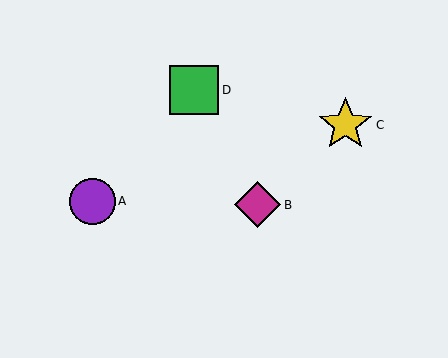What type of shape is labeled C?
Shape C is a yellow star.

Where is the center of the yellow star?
The center of the yellow star is at (345, 125).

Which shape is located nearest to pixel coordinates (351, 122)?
The yellow star (labeled C) at (345, 125) is nearest to that location.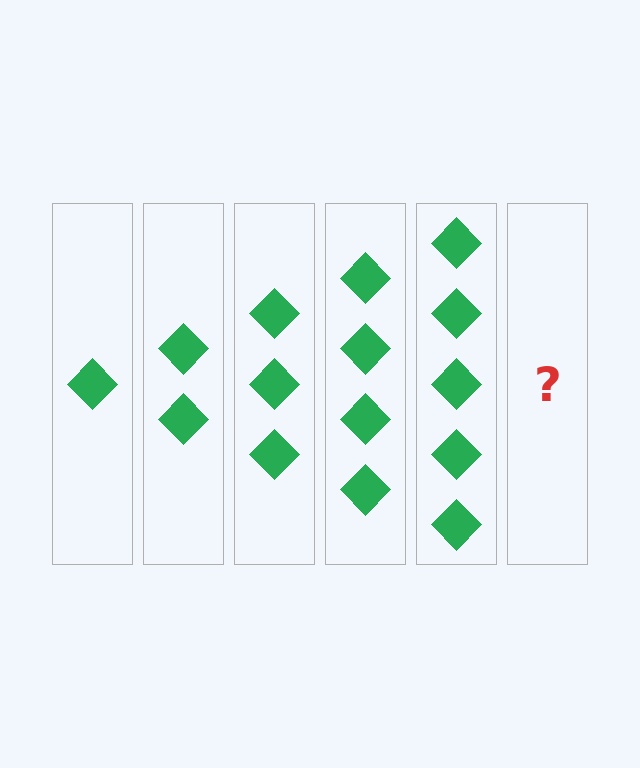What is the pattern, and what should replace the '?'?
The pattern is that each step adds one more diamond. The '?' should be 6 diamonds.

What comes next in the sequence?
The next element should be 6 diamonds.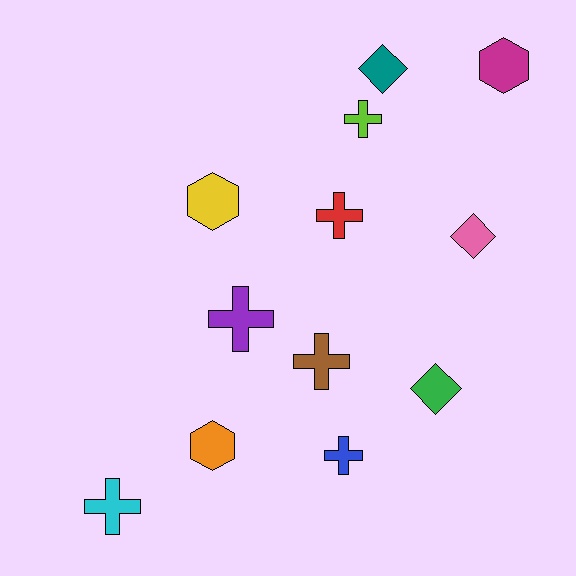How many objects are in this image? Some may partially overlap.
There are 12 objects.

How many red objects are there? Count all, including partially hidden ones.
There is 1 red object.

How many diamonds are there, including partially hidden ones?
There are 3 diamonds.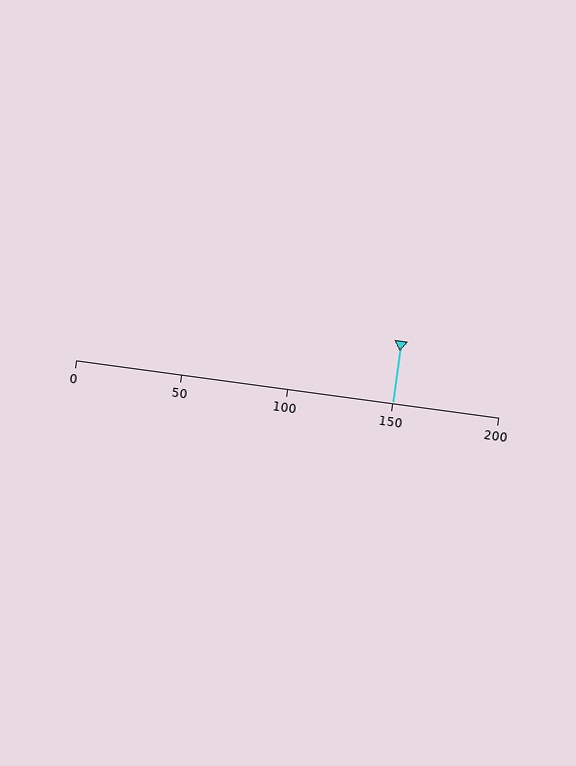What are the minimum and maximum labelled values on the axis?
The axis runs from 0 to 200.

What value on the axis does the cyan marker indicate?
The marker indicates approximately 150.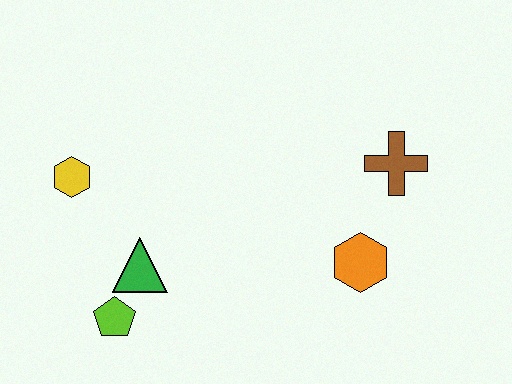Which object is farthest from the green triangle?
The brown cross is farthest from the green triangle.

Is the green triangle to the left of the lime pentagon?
No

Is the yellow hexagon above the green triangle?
Yes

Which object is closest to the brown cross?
The orange hexagon is closest to the brown cross.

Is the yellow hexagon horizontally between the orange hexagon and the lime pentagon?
No